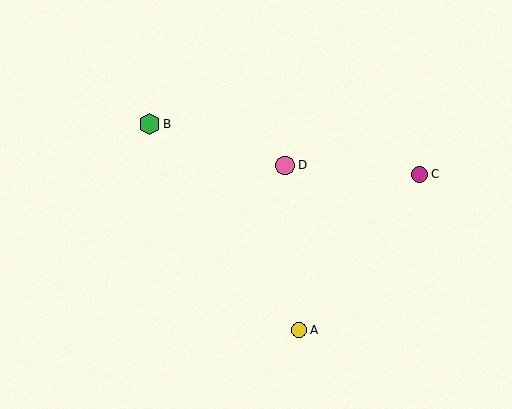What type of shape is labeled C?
Shape C is a magenta circle.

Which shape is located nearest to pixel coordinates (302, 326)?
The yellow circle (labeled A) at (299, 330) is nearest to that location.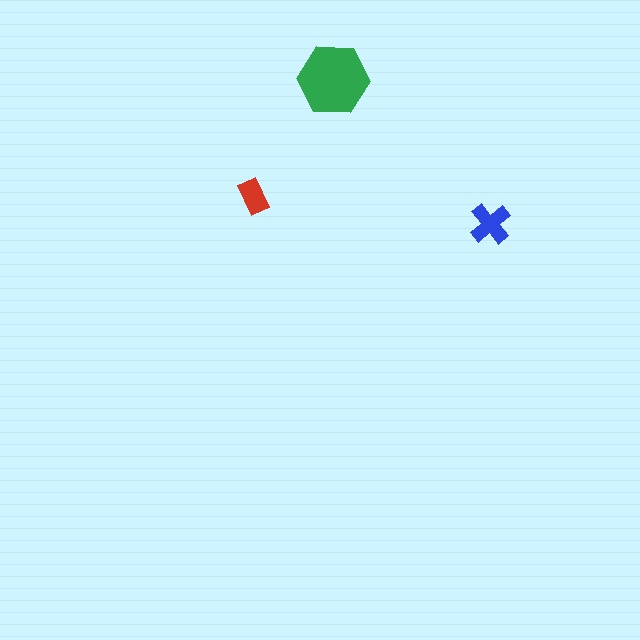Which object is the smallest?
The red rectangle.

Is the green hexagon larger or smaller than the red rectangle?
Larger.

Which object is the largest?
The green hexagon.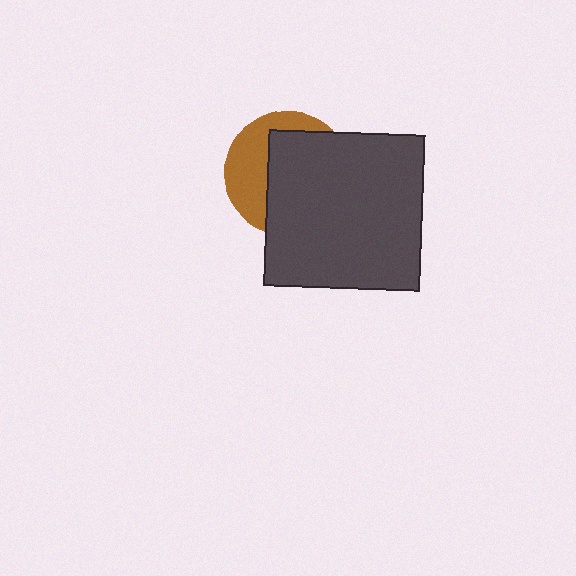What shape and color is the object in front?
The object in front is a dark gray square.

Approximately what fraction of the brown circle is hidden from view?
Roughly 62% of the brown circle is hidden behind the dark gray square.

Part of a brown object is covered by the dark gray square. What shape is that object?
It is a circle.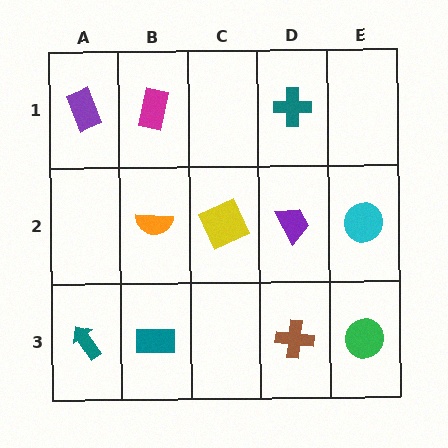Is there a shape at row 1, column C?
No, that cell is empty.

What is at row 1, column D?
A teal cross.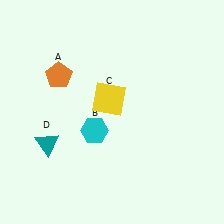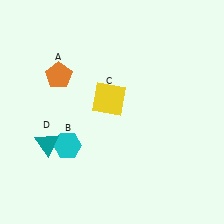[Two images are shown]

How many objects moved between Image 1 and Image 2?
1 object moved between the two images.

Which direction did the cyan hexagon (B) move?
The cyan hexagon (B) moved left.